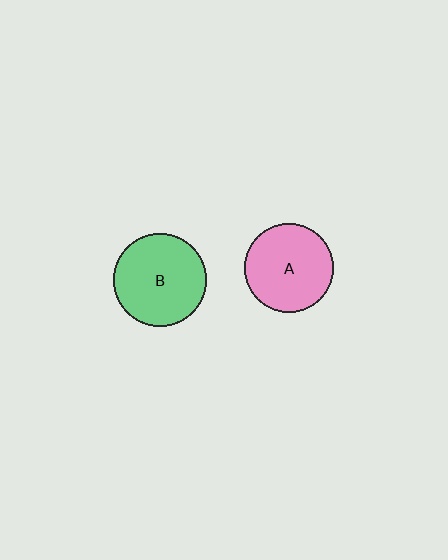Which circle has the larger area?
Circle B (green).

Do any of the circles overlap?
No, none of the circles overlap.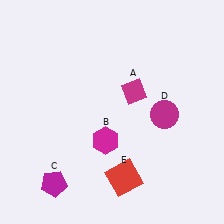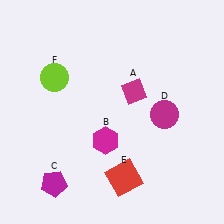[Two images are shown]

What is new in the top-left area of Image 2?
A lime circle (F) was added in the top-left area of Image 2.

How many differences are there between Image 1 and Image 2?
There is 1 difference between the two images.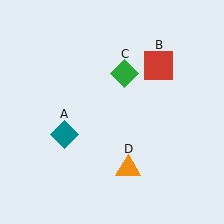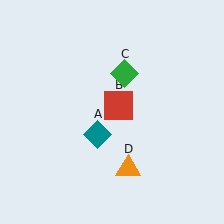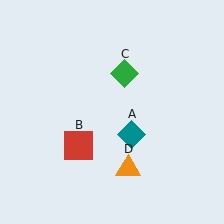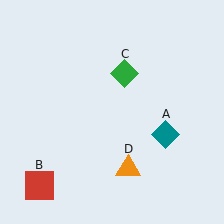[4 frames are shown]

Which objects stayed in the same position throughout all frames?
Green diamond (object C) and orange triangle (object D) remained stationary.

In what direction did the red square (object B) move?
The red square (object B) moved down and to the left.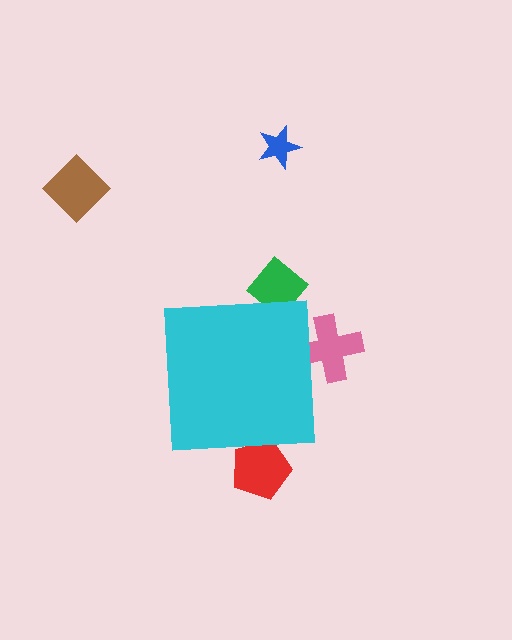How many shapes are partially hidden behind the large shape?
3 shapes are partially hidden.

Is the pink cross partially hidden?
Yes, the pink cross is partially hidden behind the cyan square.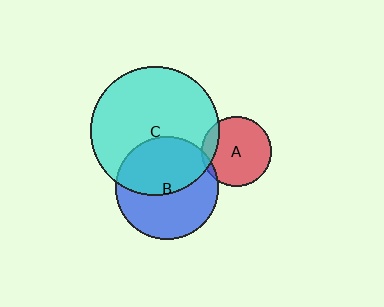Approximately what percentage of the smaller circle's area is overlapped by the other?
Approximately 15%.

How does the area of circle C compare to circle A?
Approximately 3.4 times.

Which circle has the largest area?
Circle C (cyan).